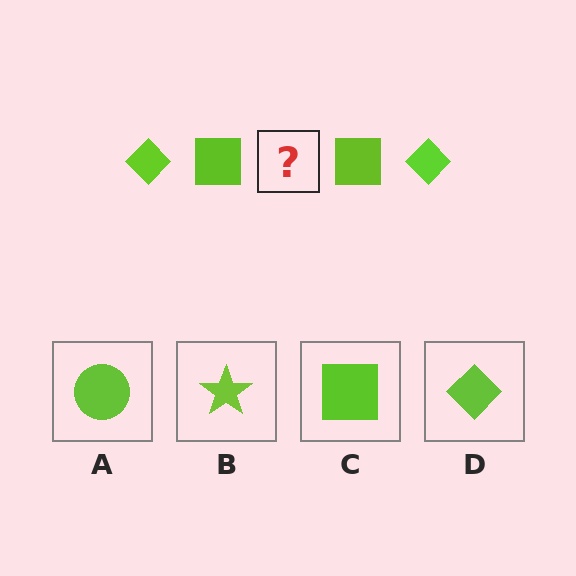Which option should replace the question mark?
Option D.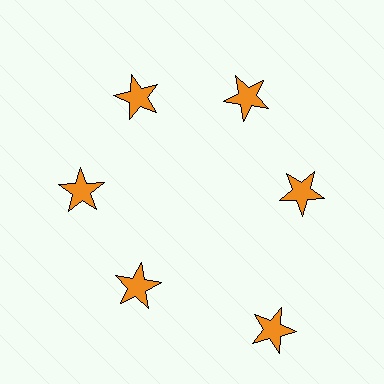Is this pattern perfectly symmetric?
No. The 6 orange stars are arranged in a ring, but one element near the 5 o'clock position is pushed outward from the center, breaking the 6-fold rotational symmetry.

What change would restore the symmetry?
The symmetry would be restored by moving it inward, back onto the ring so that all 6 stars sit at equal angles and equal distance from the center.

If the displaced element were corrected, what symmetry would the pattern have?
It would have 6-fold rotational symmetry — the pattern would map onto itself every 60 degrees.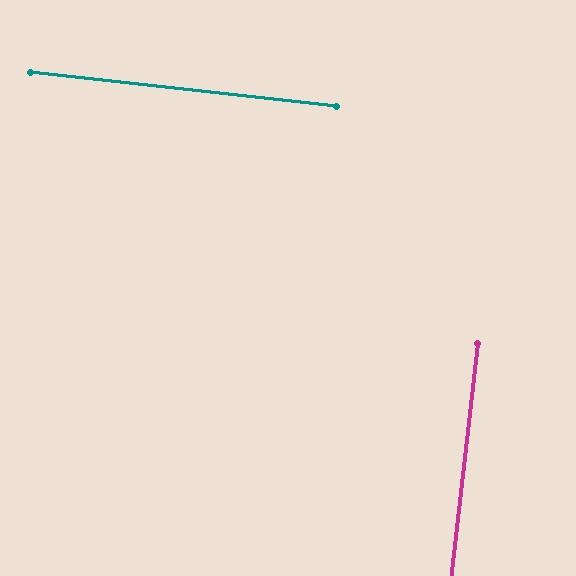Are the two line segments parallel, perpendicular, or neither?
Perpendicular — they meet at approximately 90°.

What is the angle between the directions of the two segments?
Approximately 90 degrees.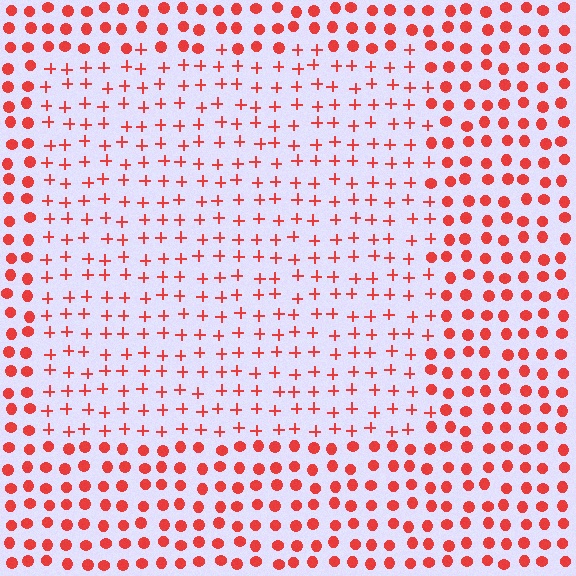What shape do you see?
I see a rectangle.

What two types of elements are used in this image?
The image uses plus signs inside the rectangle region and circles outside it.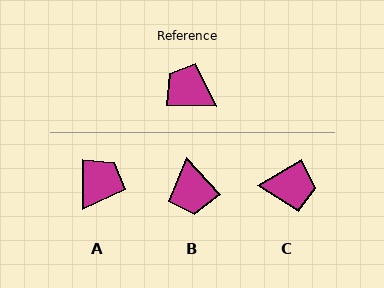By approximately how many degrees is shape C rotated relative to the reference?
Approximately 148 degrees clockwise.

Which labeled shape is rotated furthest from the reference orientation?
C, about 148 degrees away.